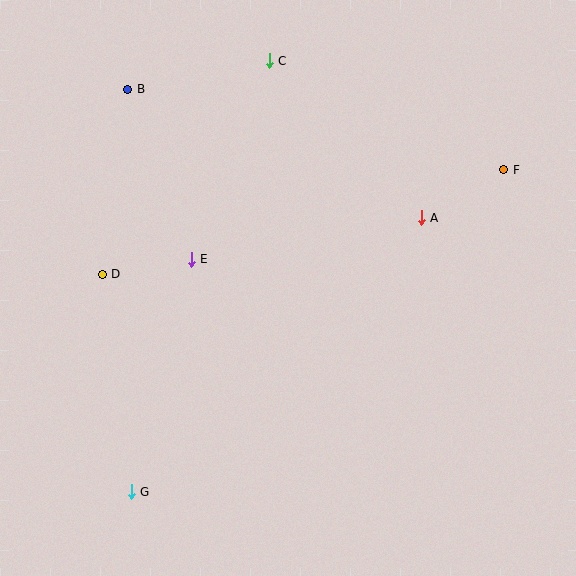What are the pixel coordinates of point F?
Point F is at (504, 170).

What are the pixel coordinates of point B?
Point B is at (128, 89).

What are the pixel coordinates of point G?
Point G is at (131, 492).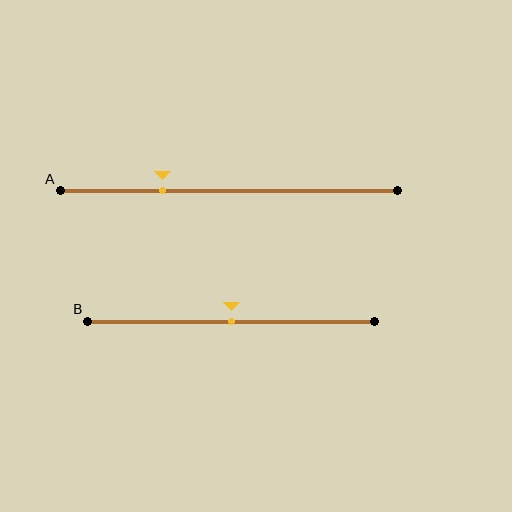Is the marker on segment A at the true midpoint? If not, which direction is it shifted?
No, the marker on segment A is shifted to the left by about 20% of the segment length.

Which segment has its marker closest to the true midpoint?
Segment B has its marker closest to the true midpoint.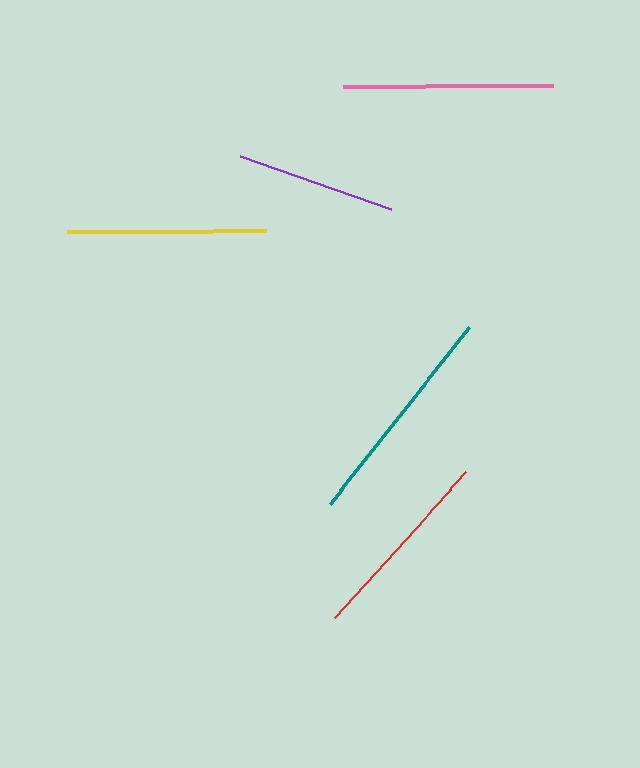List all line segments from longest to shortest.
From longest to shortest: teal, pink, yellow, red, purple.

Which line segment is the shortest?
The purple line is the shortest at approximately 160 pixels.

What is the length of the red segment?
The red segment is approximately 196 pixels long.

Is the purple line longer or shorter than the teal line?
The teal line is longer than the purple line.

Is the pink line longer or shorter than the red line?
The pink line is longer than the red line.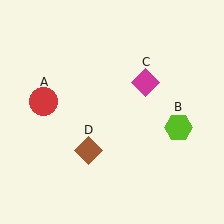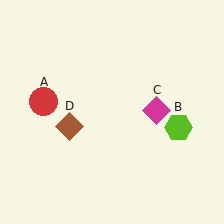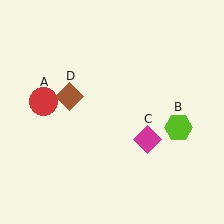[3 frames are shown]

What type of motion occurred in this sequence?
The magenta diamond (object C), brown diamond (object D) rotated clockwise around the center of the scene.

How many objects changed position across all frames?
2 objects changed position: magenta diamond (object C), brown diamond (object D).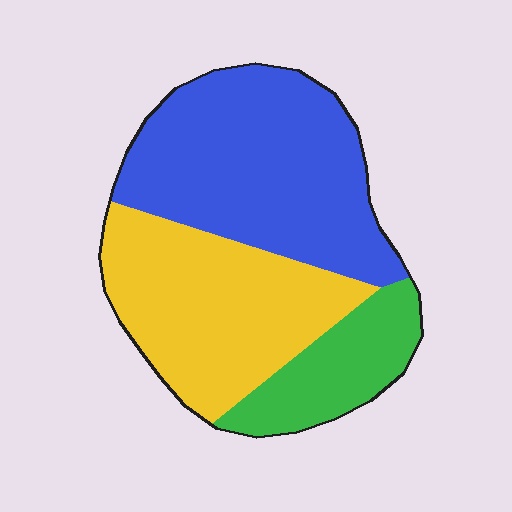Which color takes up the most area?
Blue, at roughly 45%.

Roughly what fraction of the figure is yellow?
Yellow takes up between a third and a half of the figure.